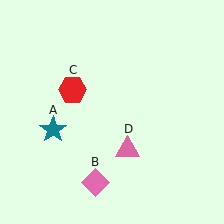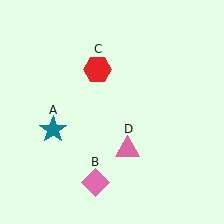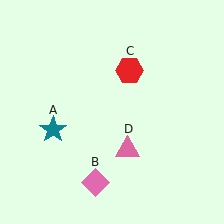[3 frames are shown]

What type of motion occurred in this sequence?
The red hexagon (object C) rotated clockwise around the center of the scene.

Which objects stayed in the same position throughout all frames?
Teal star (object A) and pink diamond (object B) and pink triangle (object D) remained stationary.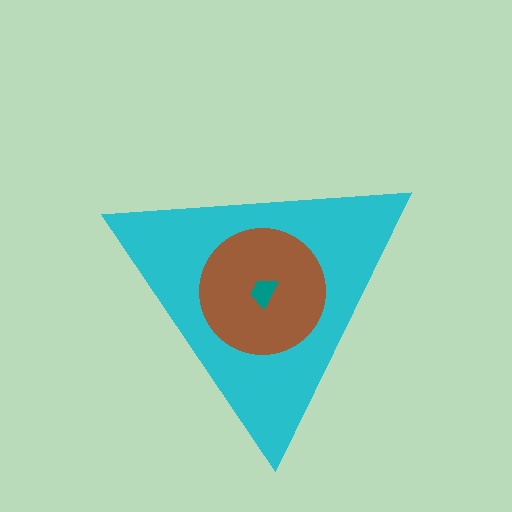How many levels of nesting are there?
3.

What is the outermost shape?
The cyan triangle.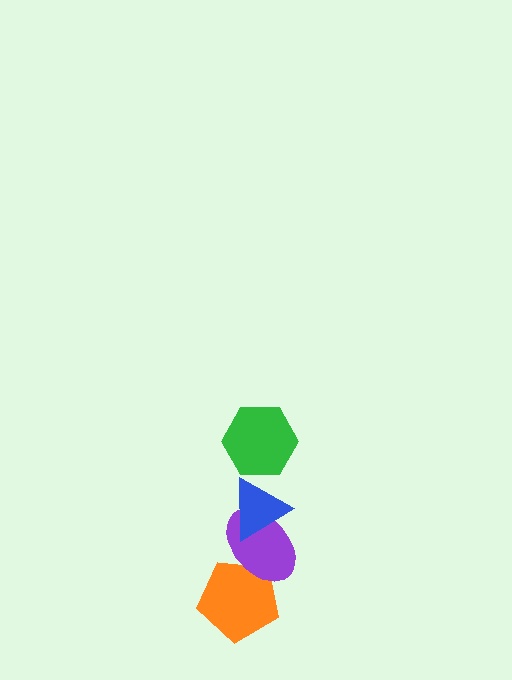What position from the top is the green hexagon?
The green hexagon is 1st from the top.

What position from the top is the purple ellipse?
The purple ellipse is 3rd from the top.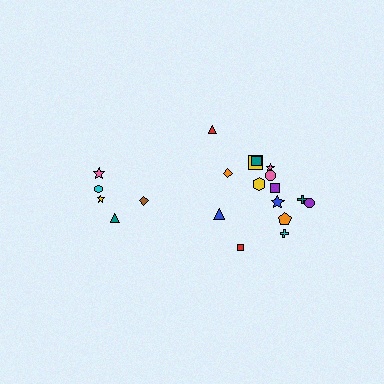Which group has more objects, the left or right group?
The right group.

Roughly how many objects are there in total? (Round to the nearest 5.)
Roughly 20 objects in total.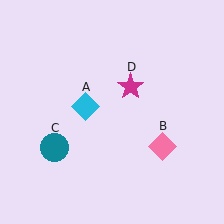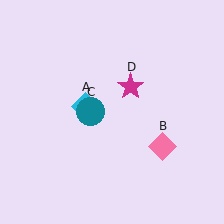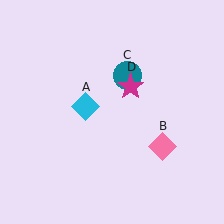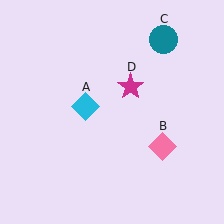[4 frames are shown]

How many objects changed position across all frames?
1 object changed position: teal circle (object C).